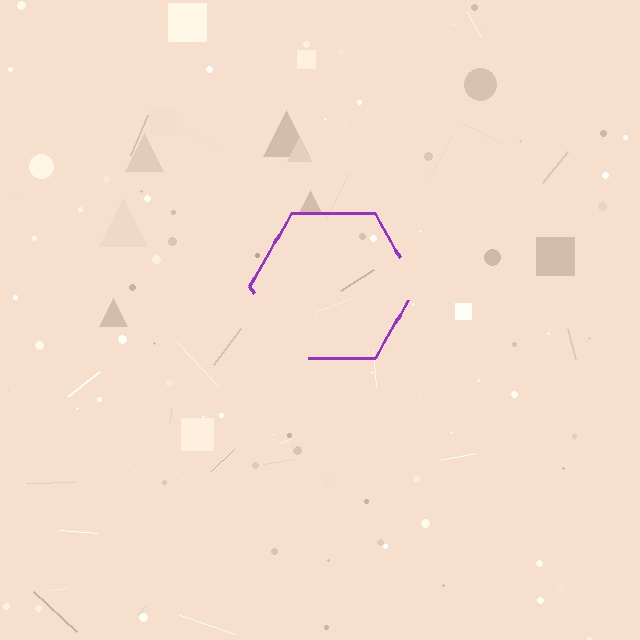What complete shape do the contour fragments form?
The contour fragments form a hexagon.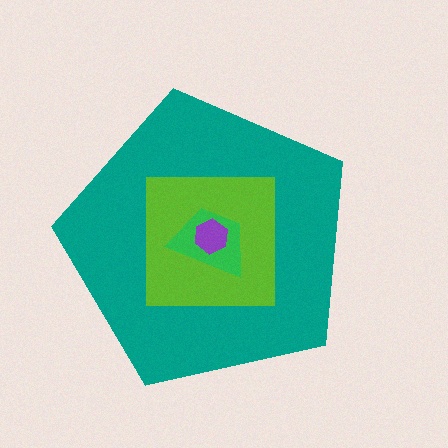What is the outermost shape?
The teal pentagon.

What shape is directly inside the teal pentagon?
The lime square.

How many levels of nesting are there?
4.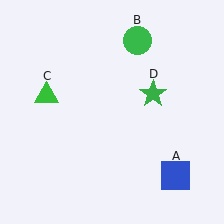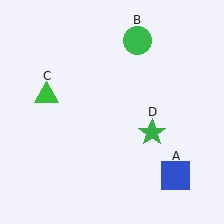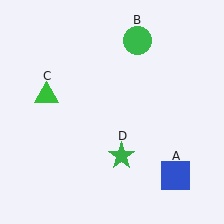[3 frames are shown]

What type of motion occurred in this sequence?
The green star (object D) rotated clockwise around the center of the scene.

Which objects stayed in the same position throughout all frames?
Blue square (object A) and green circle (object B) and green triangle (object C) remained stationary.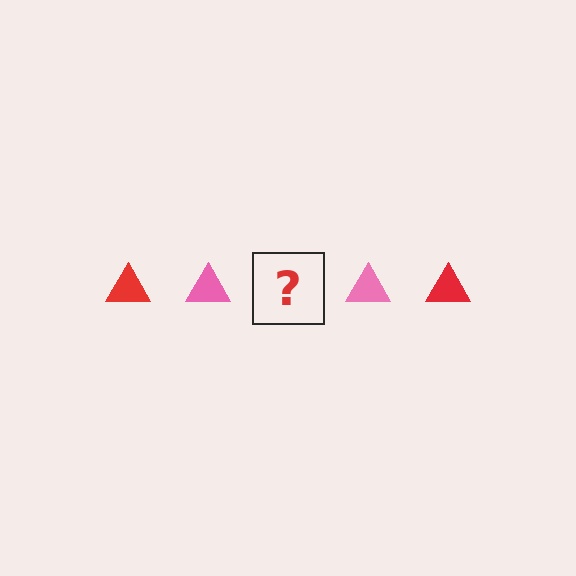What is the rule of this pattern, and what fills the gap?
The rule is that the pattern cycles through red, pink triangles. The gap should be filled with a red triangle.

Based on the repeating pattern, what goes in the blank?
The blank should be a red triangle.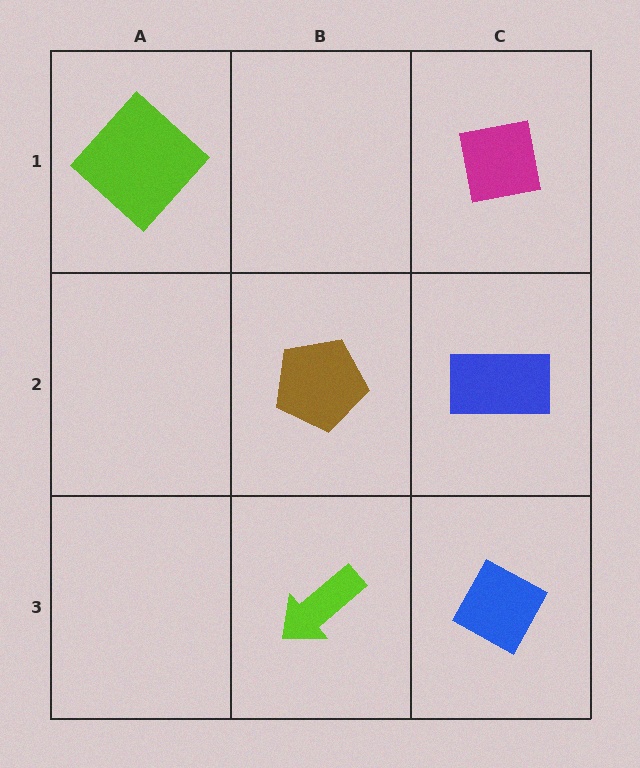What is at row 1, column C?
A magenta square.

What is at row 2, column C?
A blue rectangle.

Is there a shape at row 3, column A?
No, that cell is empty.